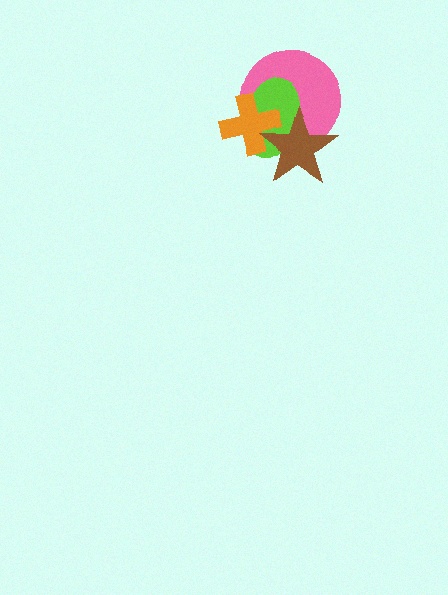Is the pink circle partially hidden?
Yes, it is partially covered by another shape.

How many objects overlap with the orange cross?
3 objects overlap with the orange cross.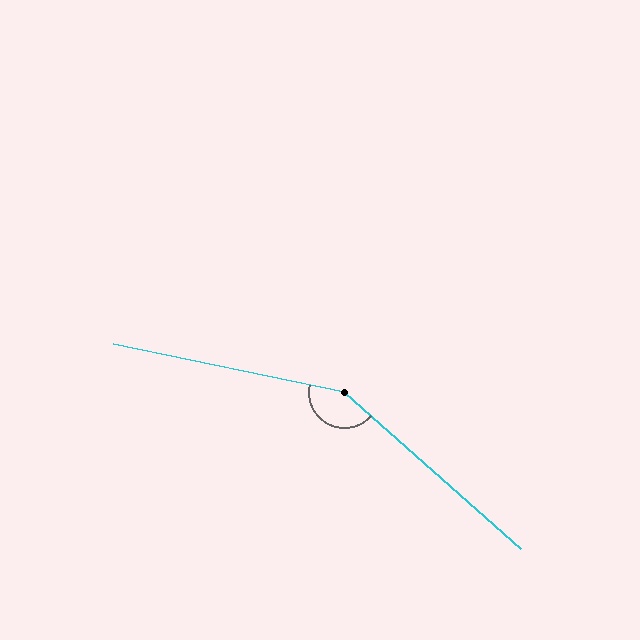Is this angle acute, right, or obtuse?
It is obtuse.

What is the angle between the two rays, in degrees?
Approximately 150 degrees.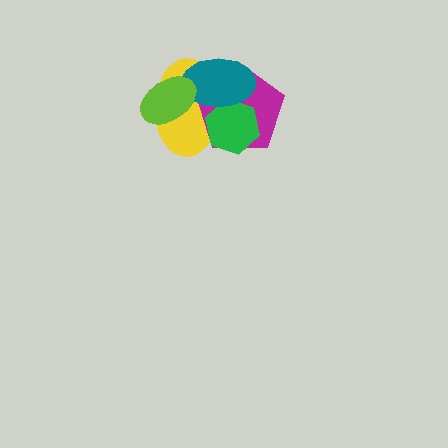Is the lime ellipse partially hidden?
No, no other shape covers it.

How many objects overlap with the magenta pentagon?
3 objects overlap with the magenta pentagon.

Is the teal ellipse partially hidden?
Yes, it is partially covered by another shape.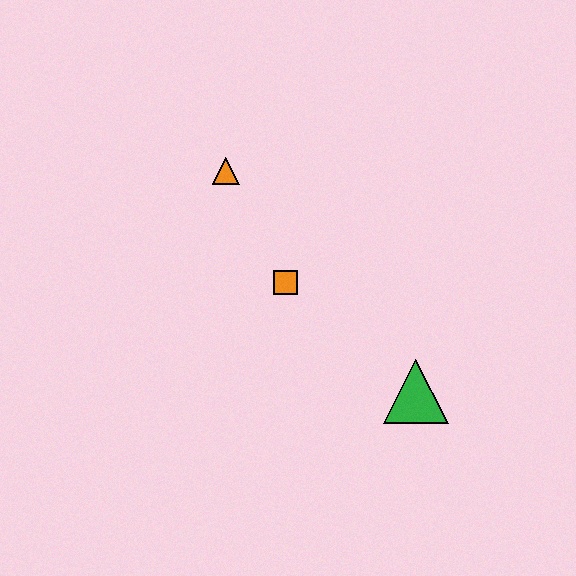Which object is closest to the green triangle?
The orange square is closest to the green triangle.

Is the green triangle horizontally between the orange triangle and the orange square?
No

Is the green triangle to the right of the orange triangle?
Yes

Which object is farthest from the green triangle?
The orange triangle is farthest from the green triangle.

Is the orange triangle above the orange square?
Yes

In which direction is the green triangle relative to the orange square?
The green triangle is to the right of the orange square.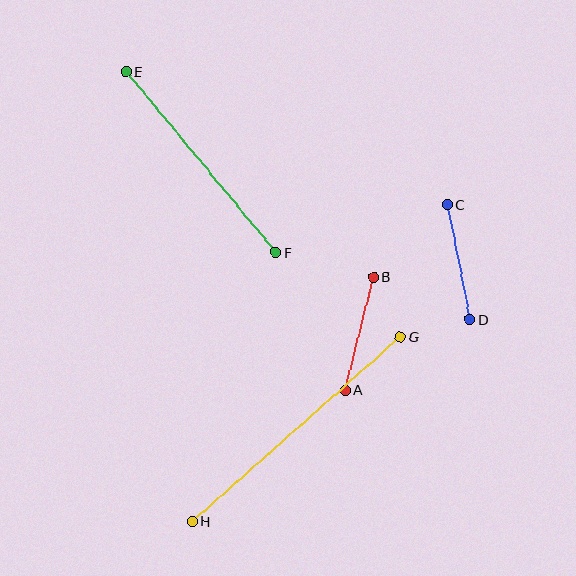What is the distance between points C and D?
The distance is approximately 117 pixels.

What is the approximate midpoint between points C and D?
The midpoint is at approximately (458, 262) pixels.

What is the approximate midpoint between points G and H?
The midpoint is at approximately (296, 429) pixels.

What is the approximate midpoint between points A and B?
The midpoint is at approximately (359, 333) pixels.